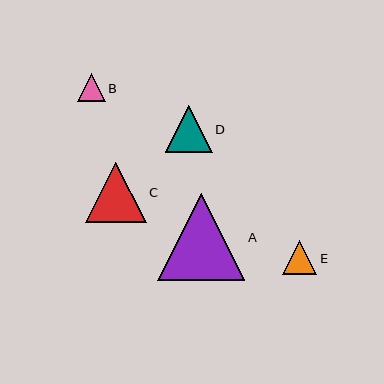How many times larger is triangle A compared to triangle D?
Triangle A is approximately 1.9 times the size of triangle D.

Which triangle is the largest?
Triangle A is the largest with a size of approximately 87 pixels.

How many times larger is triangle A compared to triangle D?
Triangle A is approximately 1.9 times the size of triangle D.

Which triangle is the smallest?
Triangle B is the smallest with a size of approximately 28 pixels.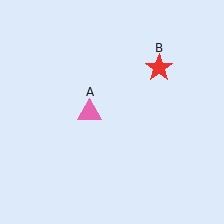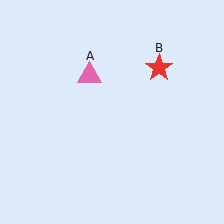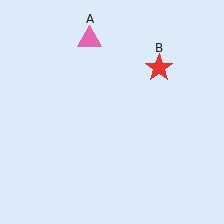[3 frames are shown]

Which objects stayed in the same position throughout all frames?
Red star (object B) remained stationary.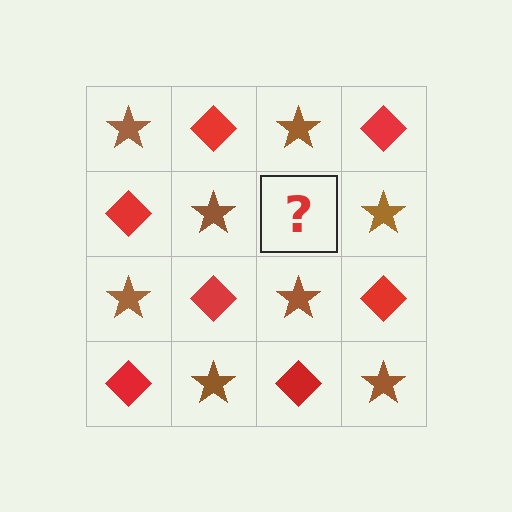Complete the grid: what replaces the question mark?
The question mark should be replaced with a red diamond.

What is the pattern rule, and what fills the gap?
The rule is that it alternates brown star and red diamond in a checkerboard pattern. The gap should be filled with a red diamond.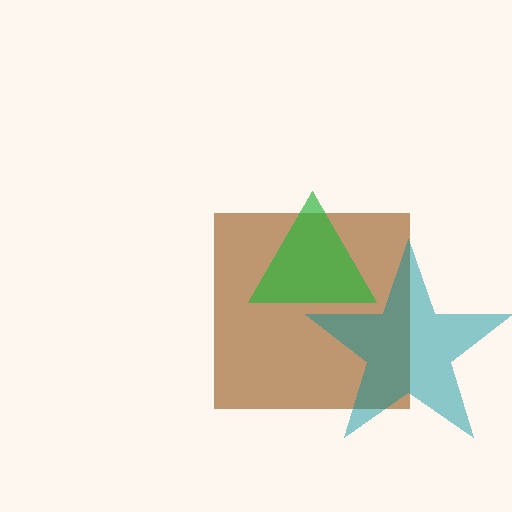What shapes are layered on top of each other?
The layered shapes are: a brown square, a teal star, a green triangle.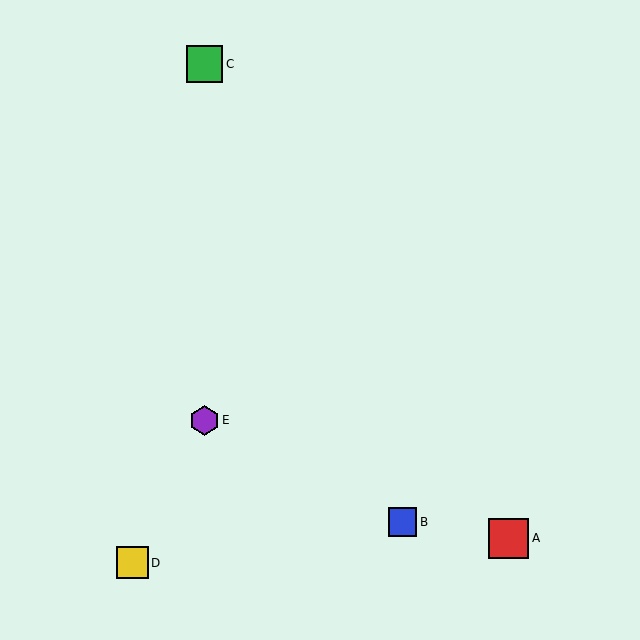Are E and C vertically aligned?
Yes, both are at x≈204.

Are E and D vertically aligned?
No, E is at x≈204 and D is at x≈133.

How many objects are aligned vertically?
2 objects (C, E) are aligned vertically.